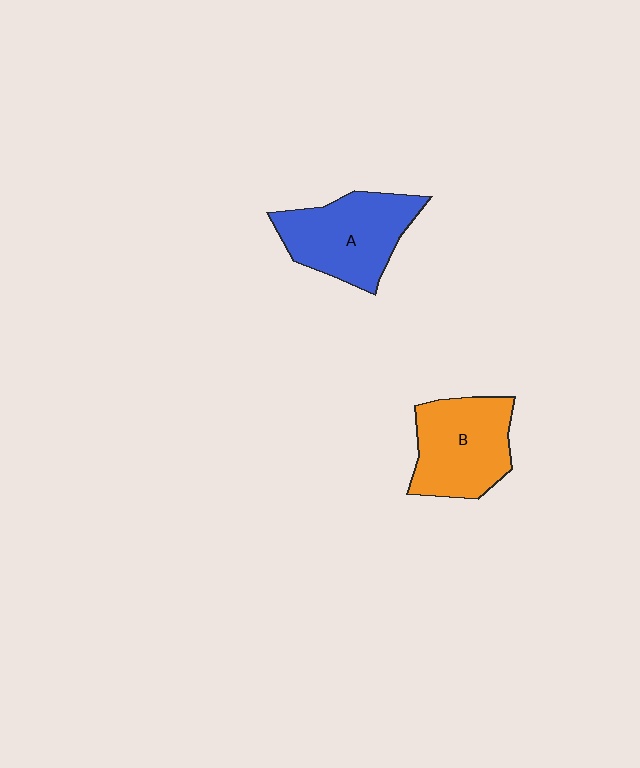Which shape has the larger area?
Shape A (blue).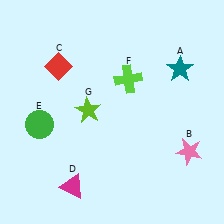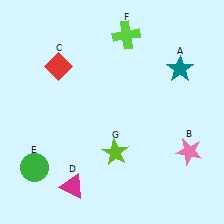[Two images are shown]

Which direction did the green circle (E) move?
The green circle (E) moved down.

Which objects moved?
The objects that moved are: the green circle (E), the lime cross (F), the lime star (G).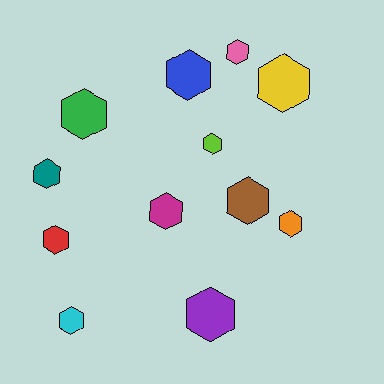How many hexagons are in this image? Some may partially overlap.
There are 12 hexagons.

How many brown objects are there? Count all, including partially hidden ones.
There is 1 brown object.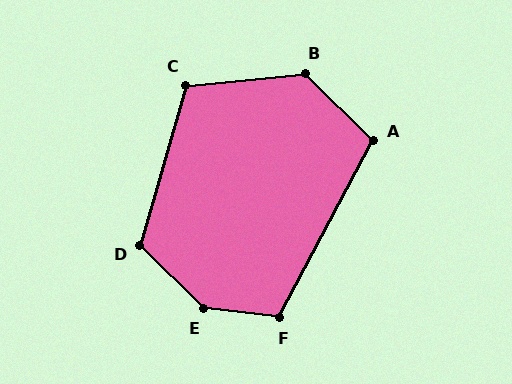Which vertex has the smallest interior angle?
A, at approximately 107 degrees.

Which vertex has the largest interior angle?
E, at approximately 142 degrees.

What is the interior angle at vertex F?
Approximately 111 degrees (obtuse).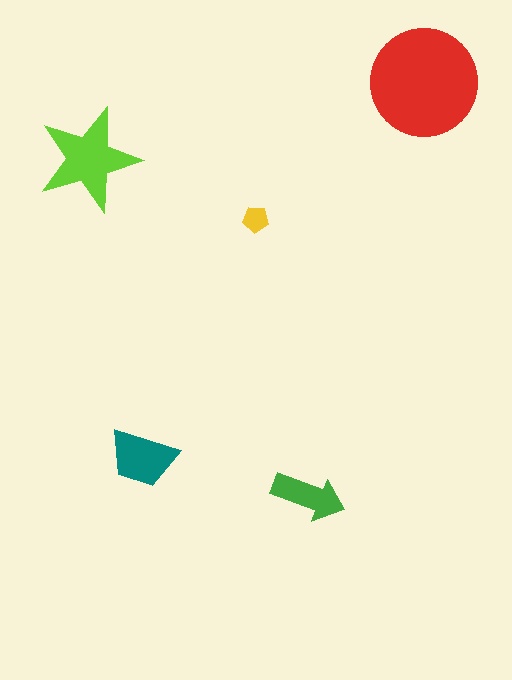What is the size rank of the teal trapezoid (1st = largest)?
3rd.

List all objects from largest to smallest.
The red circle, the lime star, the teal trapezoid, the green arrow, the yellow pentagon.